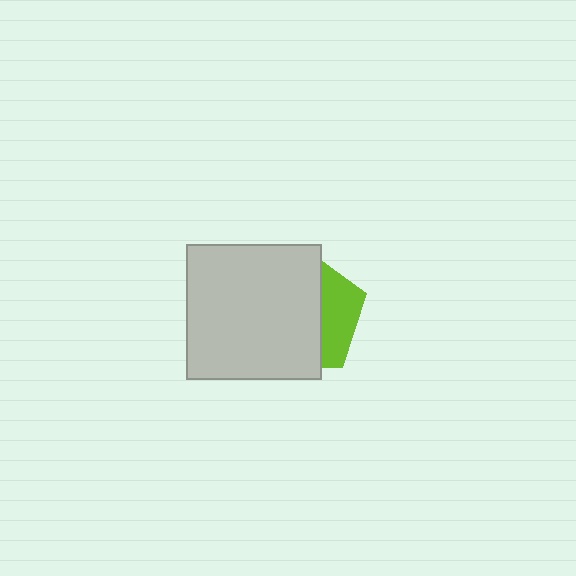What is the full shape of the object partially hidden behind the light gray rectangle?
The partially hidden object is a lime pentagon.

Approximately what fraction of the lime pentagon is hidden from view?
Roughly 70% of the lime pentagon is hidden behind the light gray rectangle.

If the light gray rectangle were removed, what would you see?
You would see the complete lime pentagon.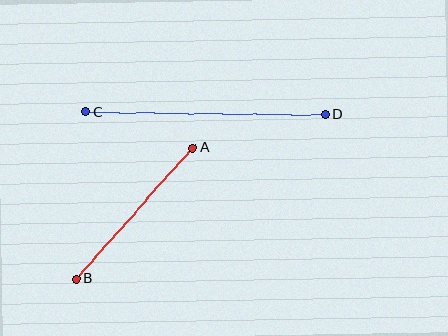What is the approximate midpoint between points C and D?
The midpoint is at approximately (206, 113) pixels.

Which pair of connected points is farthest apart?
Points C and D are farthest apart.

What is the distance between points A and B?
The distance is approximately 175 pixels.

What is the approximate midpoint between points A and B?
The midpoint is at approximately (134, 213) pixels.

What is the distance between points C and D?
The distance is approximately 239 pixels.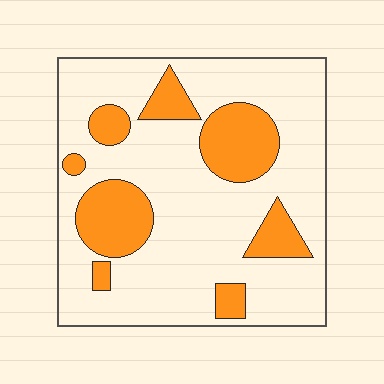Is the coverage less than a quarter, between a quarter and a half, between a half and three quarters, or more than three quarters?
Less than a quarter.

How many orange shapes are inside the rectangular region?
8.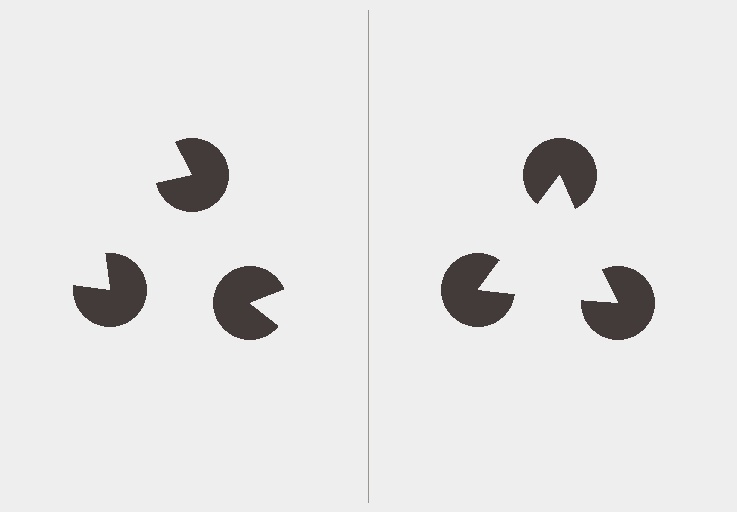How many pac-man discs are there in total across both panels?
6 — 3 on each side.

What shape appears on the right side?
An illusory triangle.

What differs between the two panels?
The pac-man discs are positioned identically on both sides; only the wedge orientations differ. On the right they align to a triangle; on the left they are misaligned.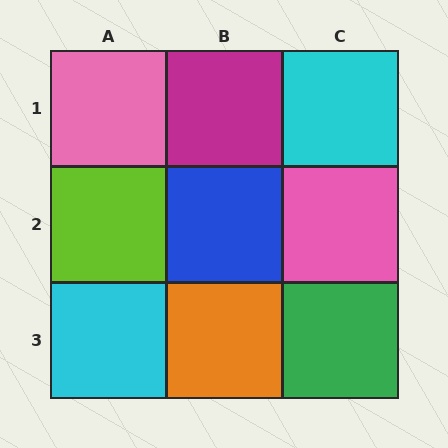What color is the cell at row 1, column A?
Pink.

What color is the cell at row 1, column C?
Cyan.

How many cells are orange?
1 cell is orange.